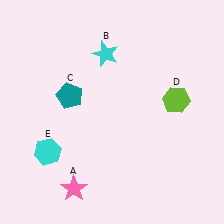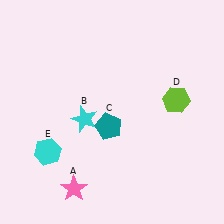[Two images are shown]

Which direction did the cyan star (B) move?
The cyan star (B) moved down.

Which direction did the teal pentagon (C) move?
The teal pentagon (C) moved right.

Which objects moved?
The objects that moved are: the cyan star (B), the teal pentagon (C).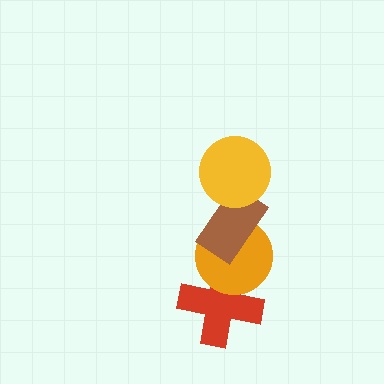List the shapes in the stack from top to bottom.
From top to bottom: the yellow circle, the brown rectangle, the orange circle, the red cross.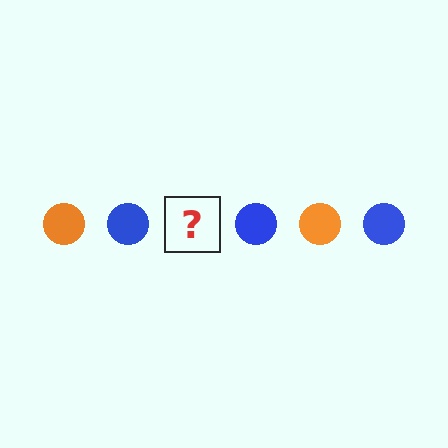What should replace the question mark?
The question mark should be replaced with an orange circle.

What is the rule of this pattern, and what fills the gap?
The rule is that the pattern cycles through orange, blue circles. The gap should be filled with an orange circle.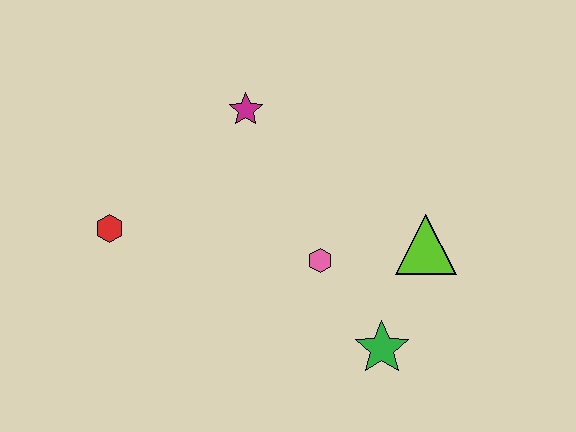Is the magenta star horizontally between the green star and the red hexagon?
Yes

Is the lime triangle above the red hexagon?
No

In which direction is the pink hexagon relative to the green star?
The pink hexagon is above the green star.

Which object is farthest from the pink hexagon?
The red hexagon is farthest from the pink hexagon.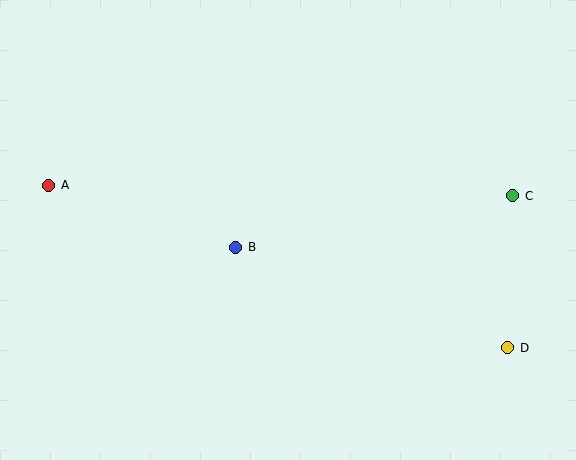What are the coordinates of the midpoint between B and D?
The midpoint between B and D is at (372, 297).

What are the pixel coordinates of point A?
Point A is at (49, 185).